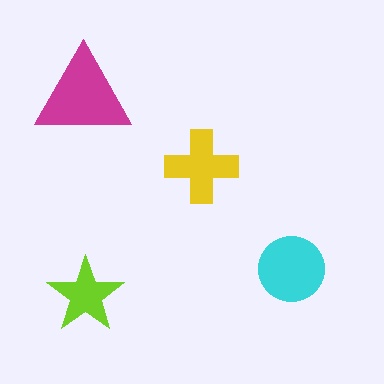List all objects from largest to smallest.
The magenta triangle, the cyan circle, the yellow cross, the lime star.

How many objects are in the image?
There are 4 objects in the image.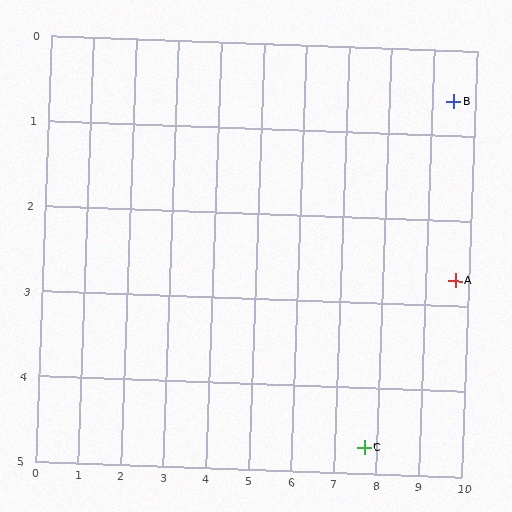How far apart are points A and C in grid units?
Points A and C are about 2.8 grid units apart.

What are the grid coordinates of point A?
Point A is at approximately (9.7, 2.7).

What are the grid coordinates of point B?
Point B is at approximately (9.5, 0.6).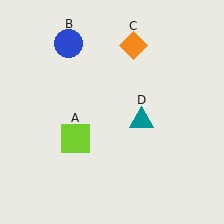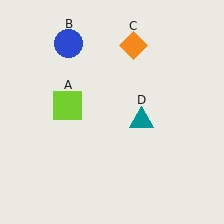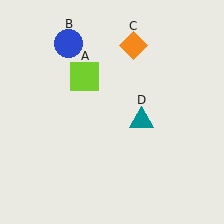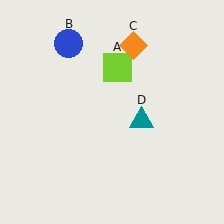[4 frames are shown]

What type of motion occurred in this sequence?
The lime square (object A) rotated clockwise around the center of the scene.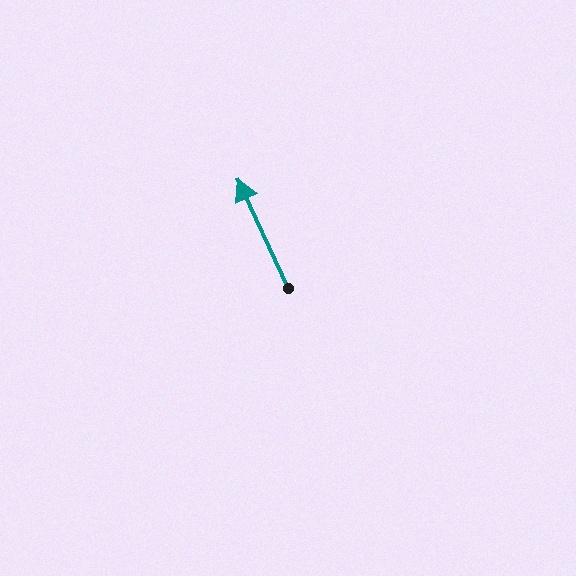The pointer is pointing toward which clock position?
Roughly 11 o'clock.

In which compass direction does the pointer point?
Northwest.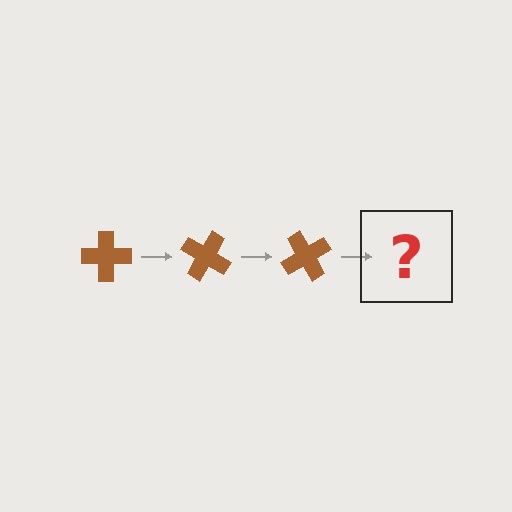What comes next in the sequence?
The next element should be a brown cross rotated 90 degrees.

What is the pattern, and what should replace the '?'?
The pattern is that the cross rotates 30 degrees each step. The '?' should be a brown cross rotated 90 degrees.